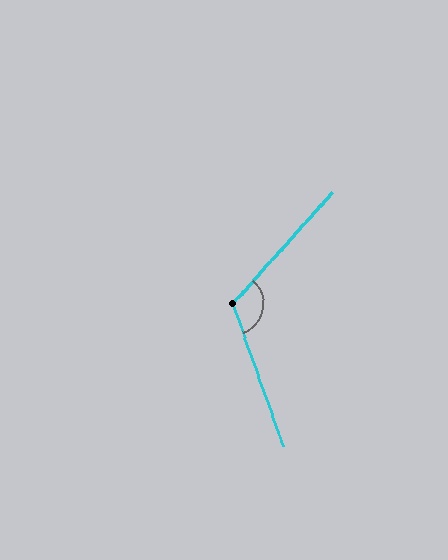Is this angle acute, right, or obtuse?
It is obtuse.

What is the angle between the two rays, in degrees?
Approximately 119 degrees.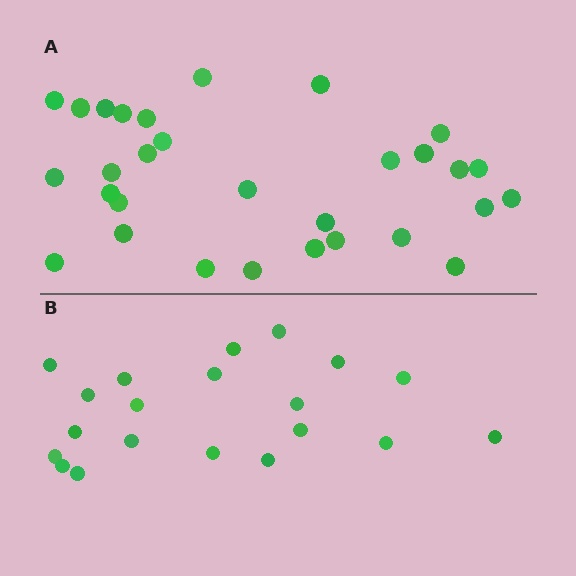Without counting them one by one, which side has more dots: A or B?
Region A (the top region) has more dots.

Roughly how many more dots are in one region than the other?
Region A has roughly 10 or so more dots than region B.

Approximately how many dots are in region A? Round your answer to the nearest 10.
About 30 dots.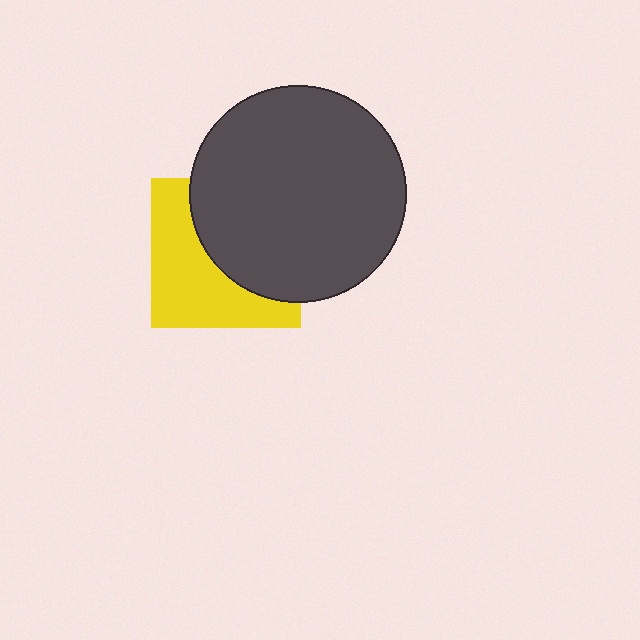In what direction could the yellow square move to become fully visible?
The yellow square could move toward the lower-left. That would shift it out from behind the dark gray circle entirely.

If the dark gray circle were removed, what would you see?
You would see the complete yellow square.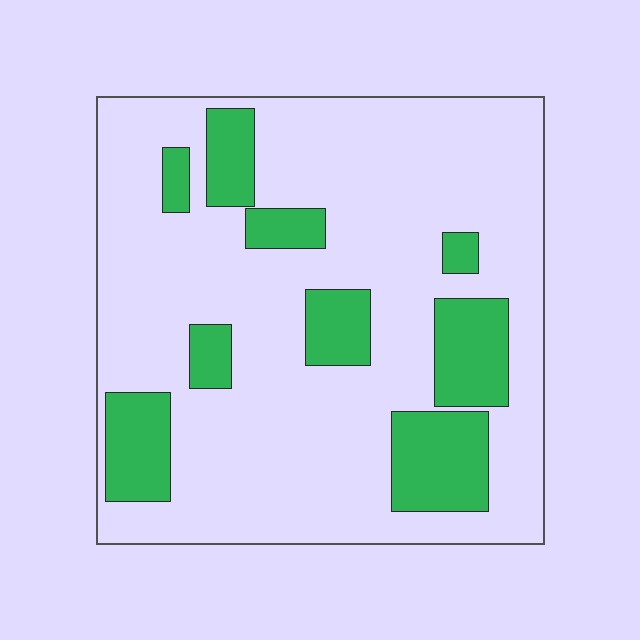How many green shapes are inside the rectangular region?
9.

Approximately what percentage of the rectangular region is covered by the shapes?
Approximately 20%.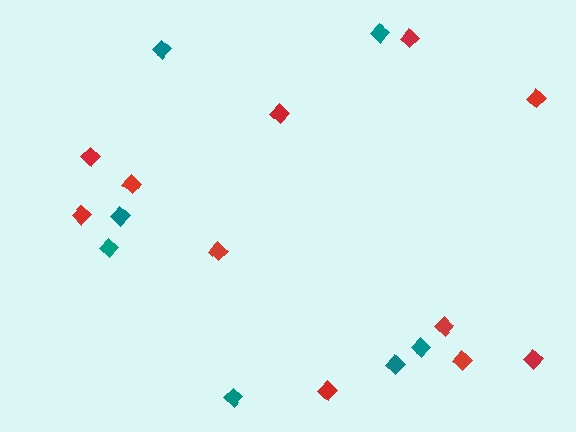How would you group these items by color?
There are 2 groups: one group of red diamonds (11) and one group of teal diamonds (7).